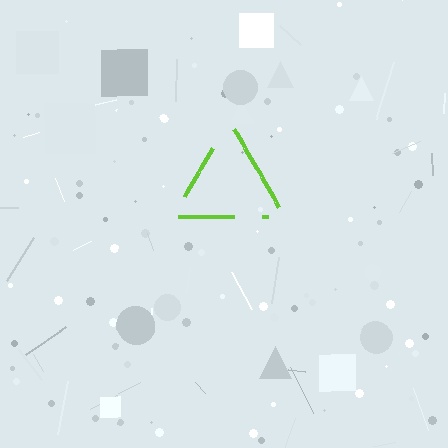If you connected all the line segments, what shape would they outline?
They would outline a triangle.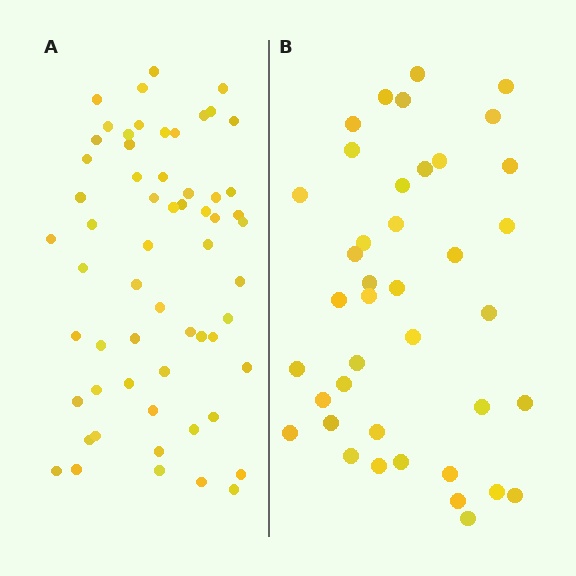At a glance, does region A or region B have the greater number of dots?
Region A (the left region) has more dots.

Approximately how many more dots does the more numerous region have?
Region A has approximately 20 more dots than region B.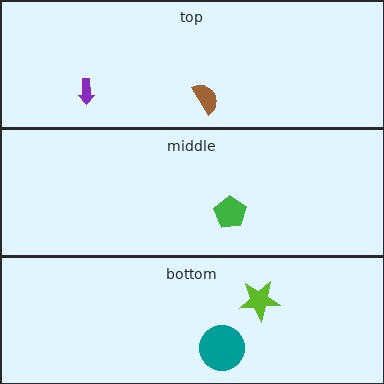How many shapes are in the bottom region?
2.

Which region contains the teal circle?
The bottom region.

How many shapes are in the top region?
2.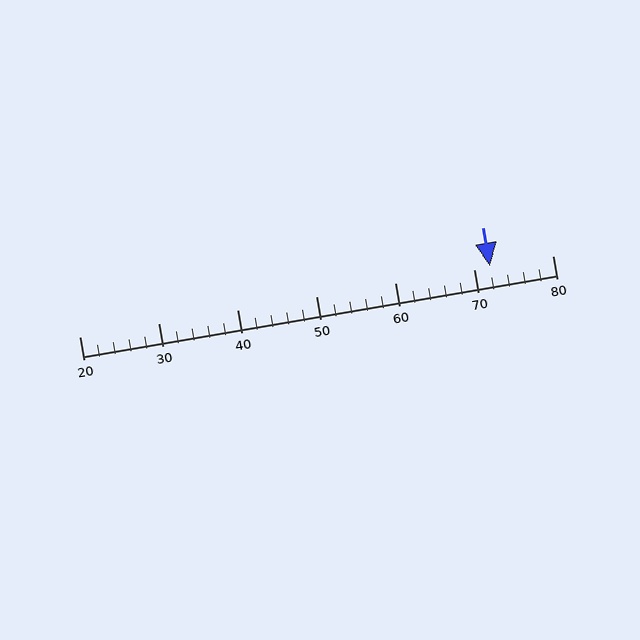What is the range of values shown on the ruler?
The ruler shows values from 20 to 80.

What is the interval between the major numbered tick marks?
The major tick marks are spaced 10 units apart.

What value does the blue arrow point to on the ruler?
The blue arrow points to approximately 72.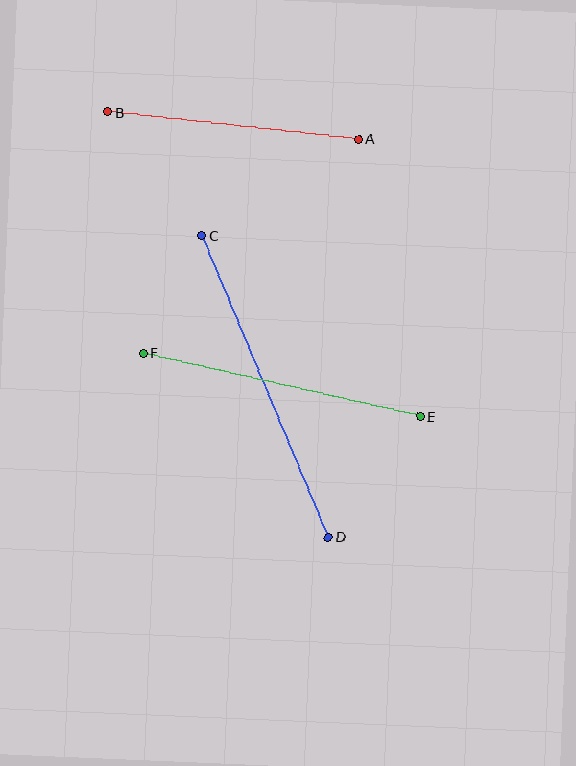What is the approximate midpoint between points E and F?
The midpoint is at approximately (282, 385) pixels.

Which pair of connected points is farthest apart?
Points C and D are farthest apart.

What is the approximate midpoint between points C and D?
The midpoint is at approximately (265, 386) pixels.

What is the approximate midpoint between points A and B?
The midpoint is at approximately (233, 126) pixels.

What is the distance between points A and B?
The distance is approximately 252 pixels.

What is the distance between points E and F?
The distance is approximately 284 pixels.